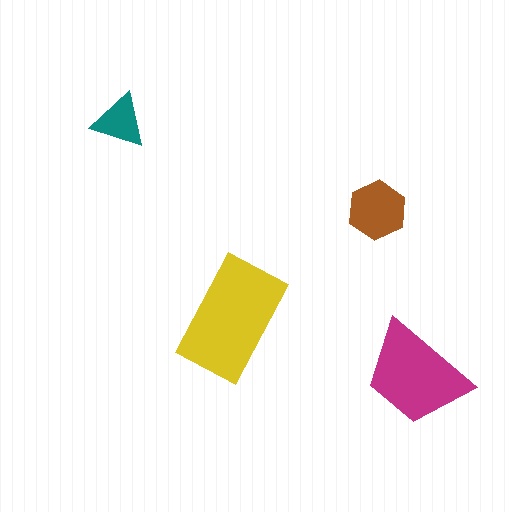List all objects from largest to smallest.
The yellow rectangle, the magenta trapezoid, the brown hexagon, the teal triangle.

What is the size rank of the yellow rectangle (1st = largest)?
1st.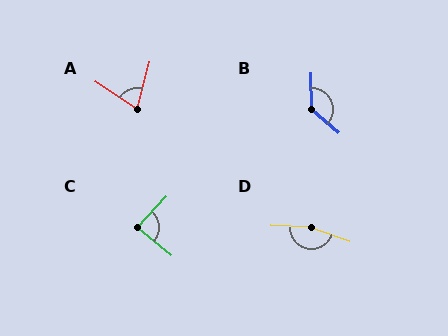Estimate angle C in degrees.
Approximately 86 degrees.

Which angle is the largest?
D, at approximately 162 degrees.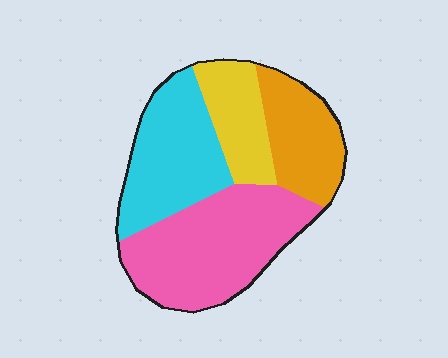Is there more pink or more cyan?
Pink.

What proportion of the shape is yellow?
Yellow covers around 15% of the shape.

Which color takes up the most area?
Pink, at roughly 40%.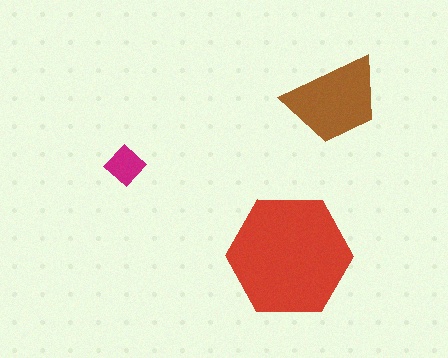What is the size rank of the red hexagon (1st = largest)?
1st.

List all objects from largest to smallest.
The red hexagon, the brown trapezoid, the magenta diamond.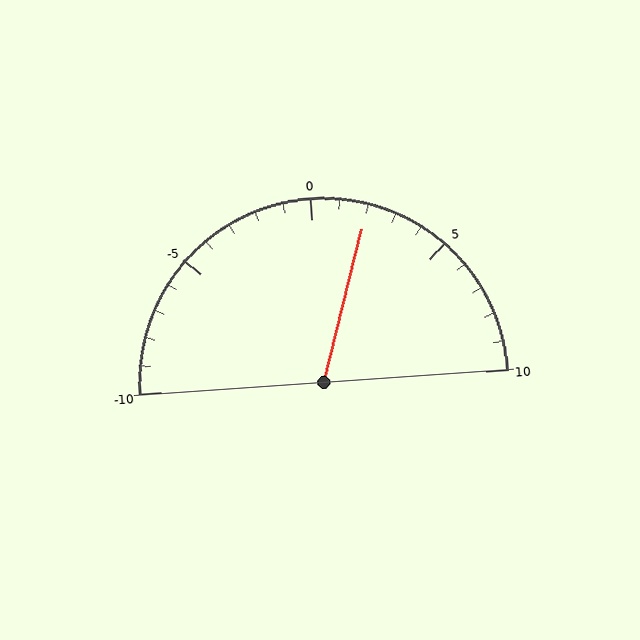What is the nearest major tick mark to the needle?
The nearest major tick mark is 0.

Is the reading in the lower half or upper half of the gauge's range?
The reading is in the upper half of the range (-10 to 10).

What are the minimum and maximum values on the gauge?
The gauge ranges from -10 to 10.